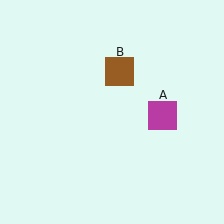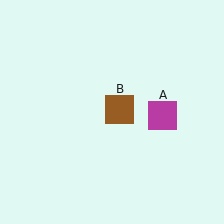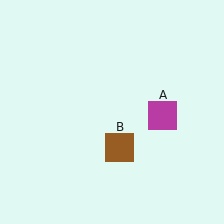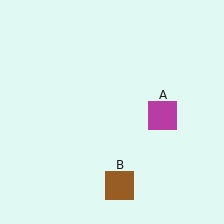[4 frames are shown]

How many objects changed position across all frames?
1 object changed position: brown square (object B).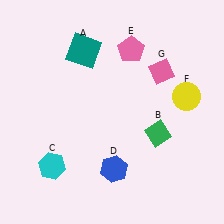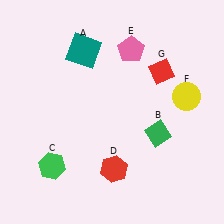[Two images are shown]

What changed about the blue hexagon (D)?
In Image 1, D is blue. In Image 2, it changed to red.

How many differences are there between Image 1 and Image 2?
There are 3 differences between the two images.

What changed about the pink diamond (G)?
In Image 1, G is pink. In Image 2, it changed to red.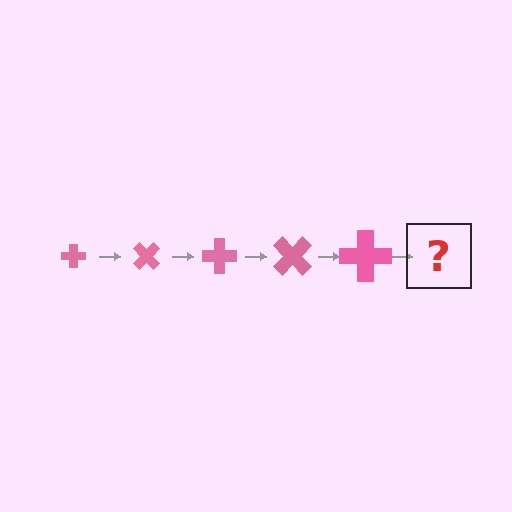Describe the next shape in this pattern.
It should be a cross, larger than the previous one and rotated 225 degrees from the start.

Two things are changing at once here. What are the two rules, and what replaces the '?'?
The two rules are that the cross grows larger each step and it rotates 45 degrees each step. The '?' should be a cross, larger than the previous one and rotated 225 degrees from the start.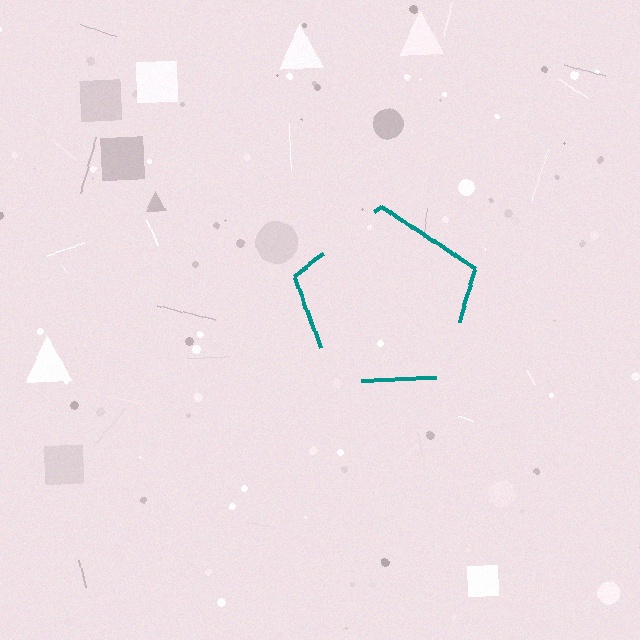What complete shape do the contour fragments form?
The contour fragments form a pentagon.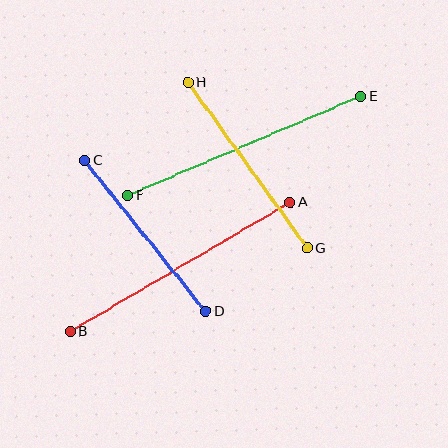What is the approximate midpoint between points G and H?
The midpoint is at approximately (247, 165) pixels.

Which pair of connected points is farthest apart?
Points A and B are farthest apart.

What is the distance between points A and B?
The distance is approximately 255 pixels.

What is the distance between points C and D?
The distance is approximately 193 pixels.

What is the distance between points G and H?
The distance is approximately 204 pixels.